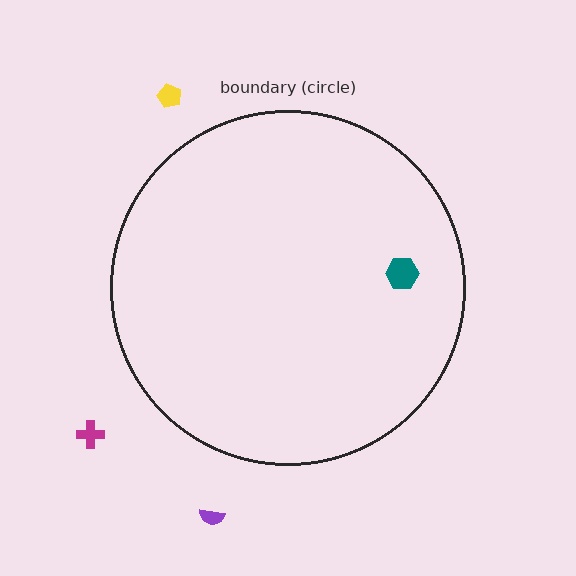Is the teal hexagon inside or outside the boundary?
Inside.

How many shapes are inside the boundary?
1 inside, 3 outside.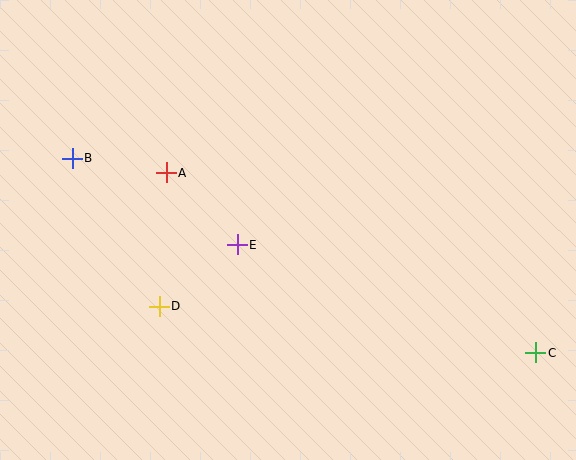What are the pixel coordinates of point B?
Point B is at (72, 158).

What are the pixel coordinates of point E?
Point E is at (237, 245).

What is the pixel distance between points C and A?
The distance between C and A is 411 pixels.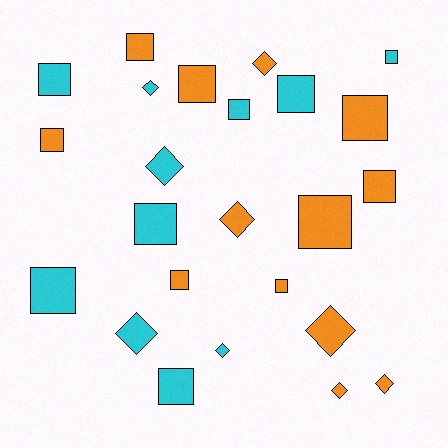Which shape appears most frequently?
Square, with 15 objects.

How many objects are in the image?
There are 24 objects.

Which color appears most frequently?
Orange, with 13 objects.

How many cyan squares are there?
There are 7 cyan squares.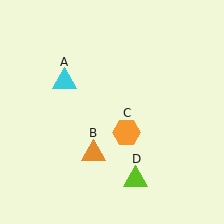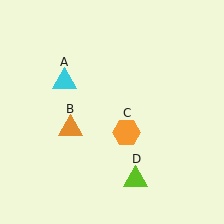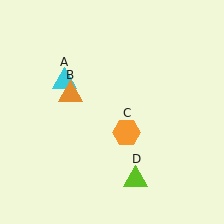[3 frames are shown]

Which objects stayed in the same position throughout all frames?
Cyan triangle (object A) and orange hexagon (object C) and lime triangle (object D) remained stationary.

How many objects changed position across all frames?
1 object changed position: orange triangle (object B).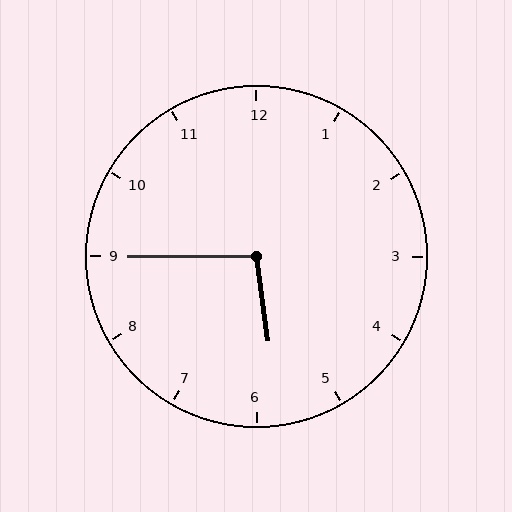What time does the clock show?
5:45.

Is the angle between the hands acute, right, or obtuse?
It is obtuse.